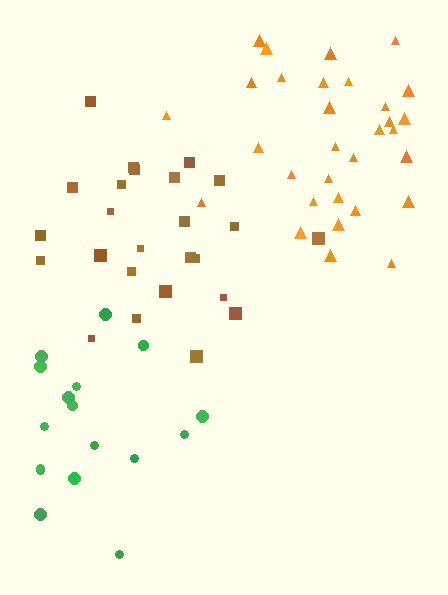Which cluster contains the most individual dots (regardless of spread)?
Orange (31).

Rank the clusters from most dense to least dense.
orange, brown, green.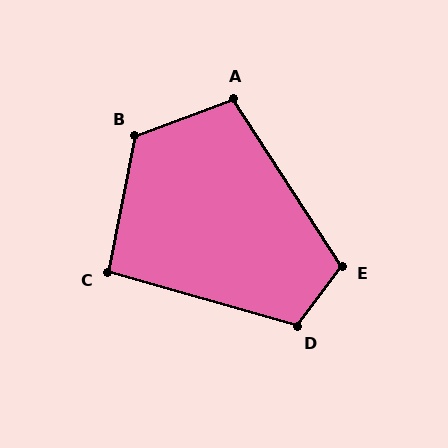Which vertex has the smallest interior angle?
C, at approximately 95 degrees.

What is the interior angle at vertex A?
Approximately 102 degrees (obtuse).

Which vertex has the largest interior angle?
B, at approximately 122 degrees.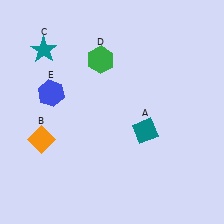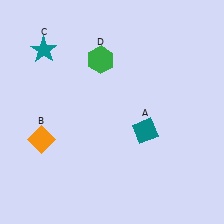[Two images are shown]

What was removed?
The blue hexagon (E) was removed in Image 2.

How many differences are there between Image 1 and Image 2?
There is 1 difference between the two images.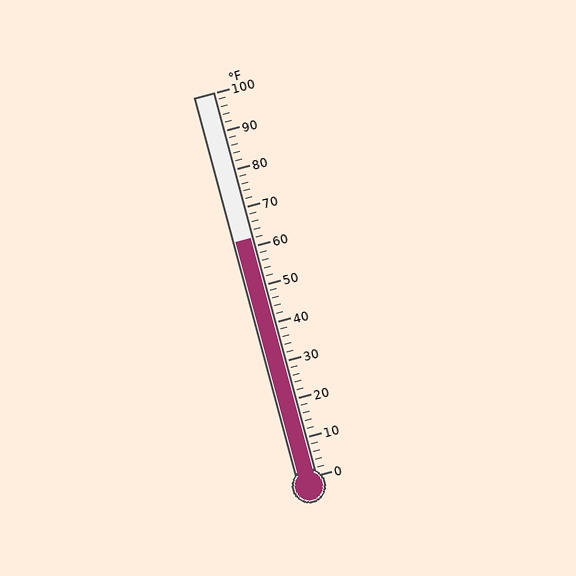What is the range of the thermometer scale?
The thermometer scale ranges from 0°F to 100°F.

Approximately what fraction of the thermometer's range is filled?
The thermometer is filled to approximately 60% of its range.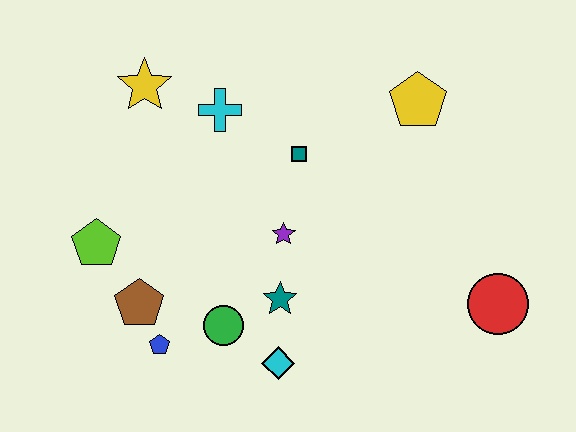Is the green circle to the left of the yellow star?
No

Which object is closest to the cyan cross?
The yellow star is closest to the cyan cross.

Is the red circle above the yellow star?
No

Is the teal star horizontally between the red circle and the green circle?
Yes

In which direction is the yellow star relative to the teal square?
The yellow star is to the left of the teal square.